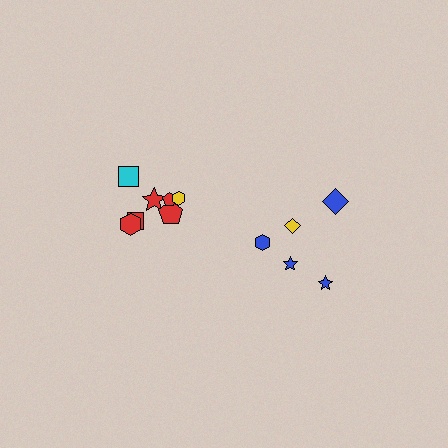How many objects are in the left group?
There are 7 objects.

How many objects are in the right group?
There are 5 objects.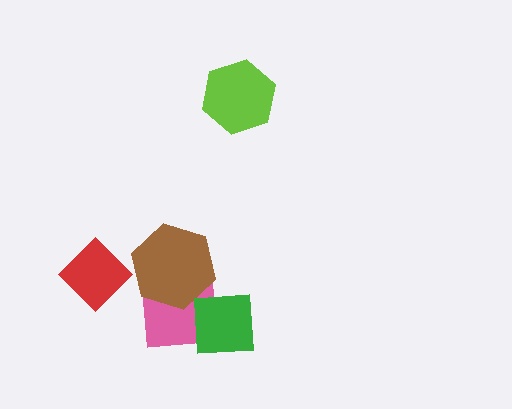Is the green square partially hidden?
No, no other shape covers it.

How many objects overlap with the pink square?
2 objects overlap with the pink square.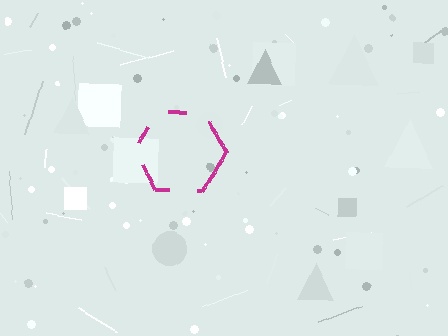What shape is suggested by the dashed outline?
The dashed outline suggests a hexagon.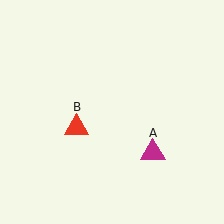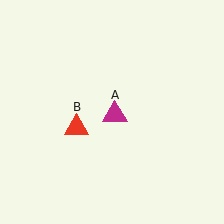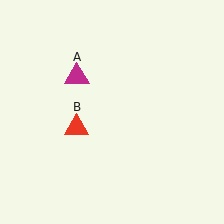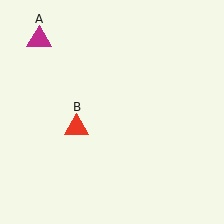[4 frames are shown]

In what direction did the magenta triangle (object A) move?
The magenta triangle (object A) moved up and to the left.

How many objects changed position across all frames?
1 object changed position: magenta triangle (object A).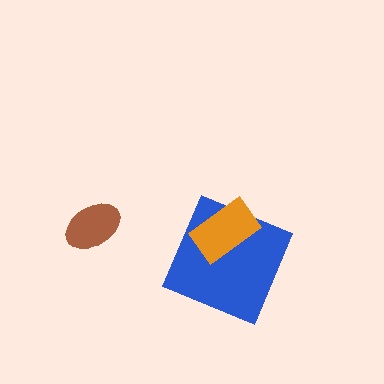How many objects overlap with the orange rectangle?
1 object overlaps with the orange rectangle.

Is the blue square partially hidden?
Yes, it is partially covered by another shape.